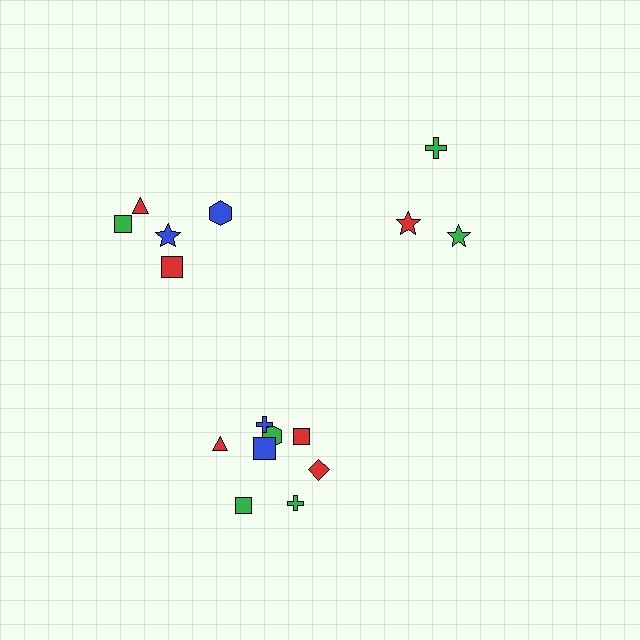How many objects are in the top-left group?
There are 5 objects.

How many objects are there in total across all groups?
There are 16 objects.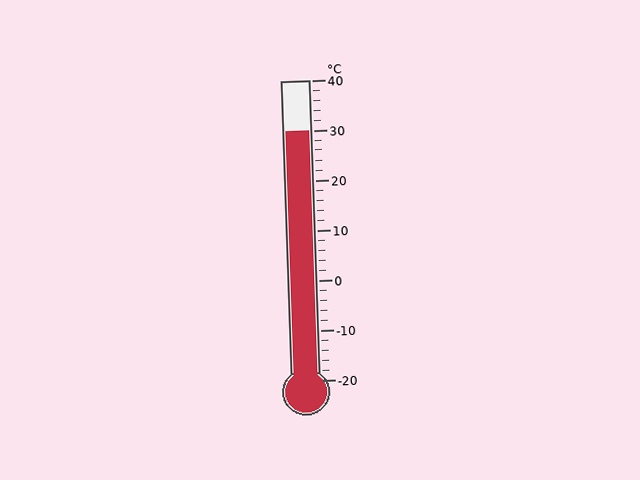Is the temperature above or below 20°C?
The temperature is above 20°C.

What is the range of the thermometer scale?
The thermometer scale ranges from -20°C to 40°C.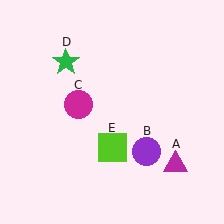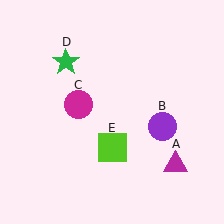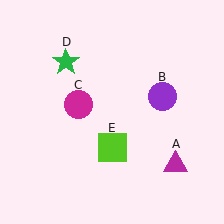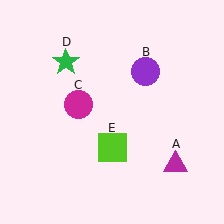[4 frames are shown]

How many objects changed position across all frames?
1 object changed position: purple circle (object B).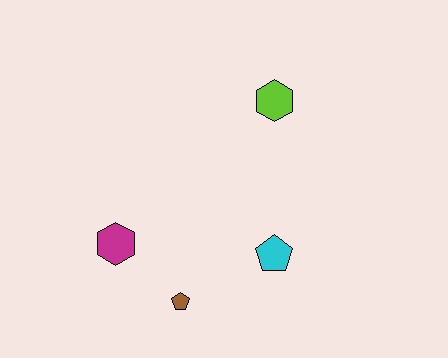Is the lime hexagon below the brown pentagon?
No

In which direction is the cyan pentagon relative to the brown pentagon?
The cyan pentagon is to the right of the brown pentagon.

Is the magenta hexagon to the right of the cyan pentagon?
No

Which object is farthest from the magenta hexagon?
The lime hexagon is farthest from the magenta hexagon.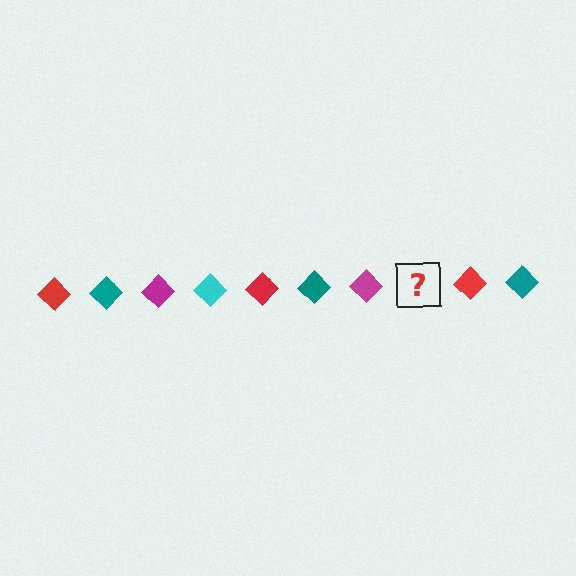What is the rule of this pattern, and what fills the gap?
The rule is that the pattern cycles through red, teal, magenta, cyan diamonds. The gap should be filled with a cyan diamond.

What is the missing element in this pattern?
The missing element is a cyan diamond.